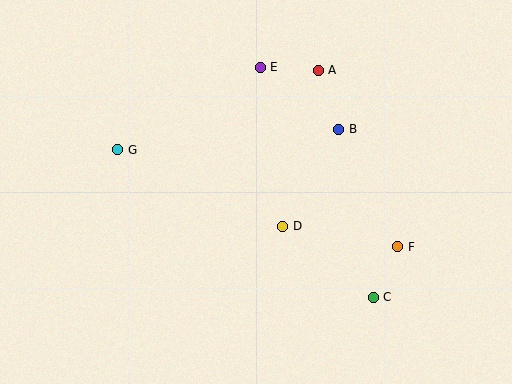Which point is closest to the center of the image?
Point D at (283, 226) is closest to the center.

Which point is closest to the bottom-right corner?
Point C is closest to the bottom-right corner.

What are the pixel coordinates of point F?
Point F is at (398, 247).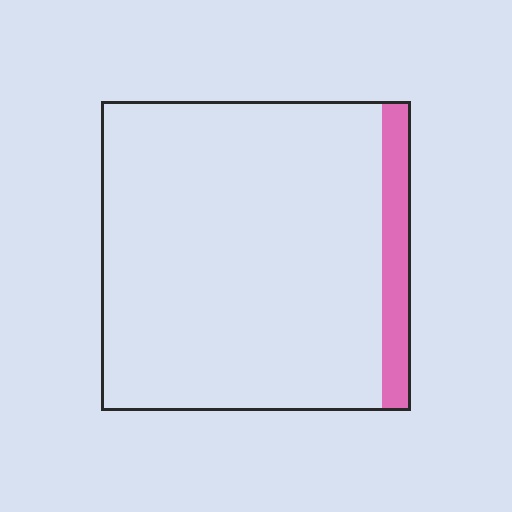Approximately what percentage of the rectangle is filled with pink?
Approximately 10%.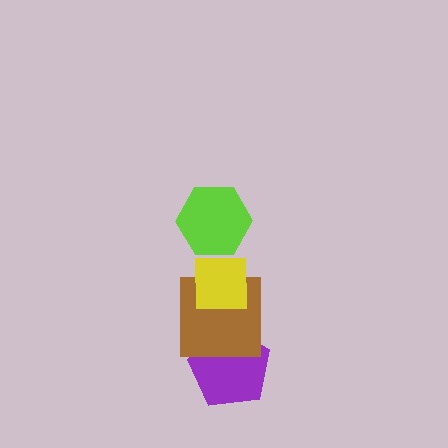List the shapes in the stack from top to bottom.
From top to bottom: the lime hexagon, the yellow square, the brown square, the purple pentagon.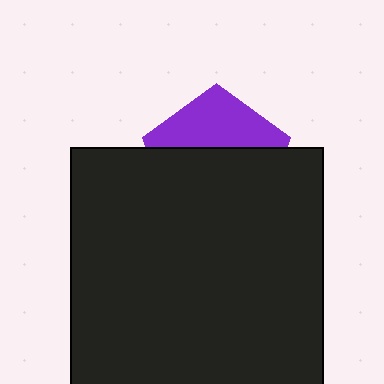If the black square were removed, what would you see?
You would see the complete purple pentagon.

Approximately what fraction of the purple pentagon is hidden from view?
Roughly 62% of the purple pentagon is hidden behind the black square.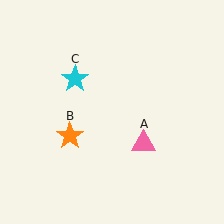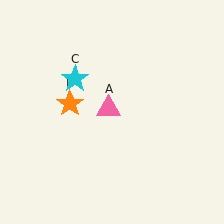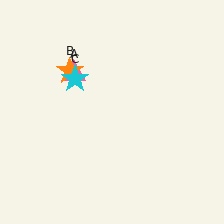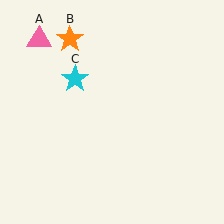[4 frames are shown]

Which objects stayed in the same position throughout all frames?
Cyan star (object C) remained stationary.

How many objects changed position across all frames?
2 objects changed position: pink triangle (object A), orange star (object B).